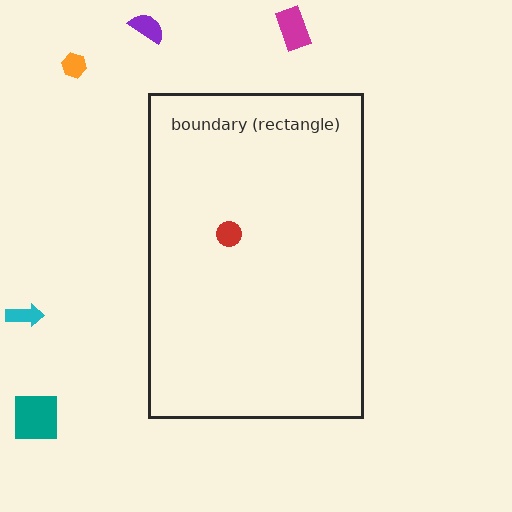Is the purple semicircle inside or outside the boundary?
Outside.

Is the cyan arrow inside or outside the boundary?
Outside.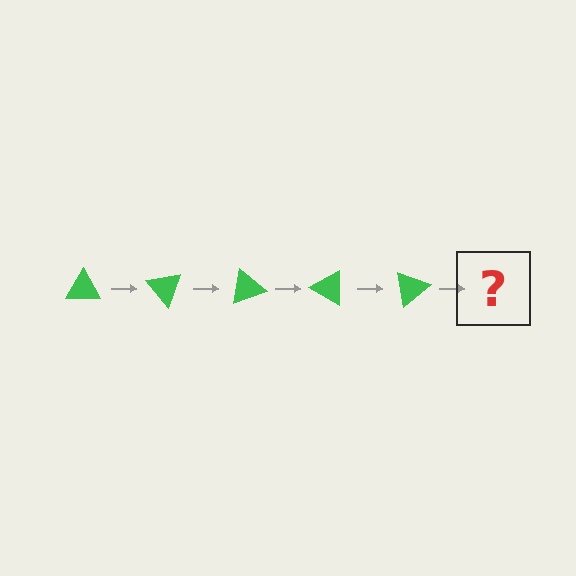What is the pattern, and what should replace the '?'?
The pattern is that the triangle rotates 50 degrees each step. The '?' should be a green triangle rotated 250 degrees.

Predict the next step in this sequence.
The next step is a green triangle rotated 250 degrees.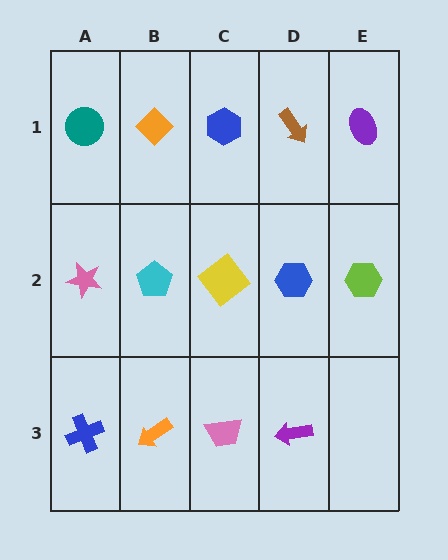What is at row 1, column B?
An orange diamond.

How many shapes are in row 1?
5 shapes.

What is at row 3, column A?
A blue cross.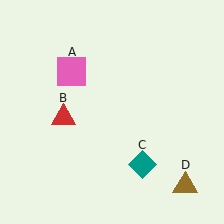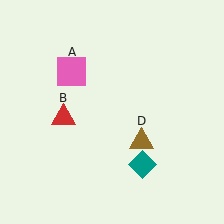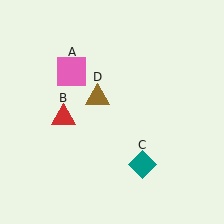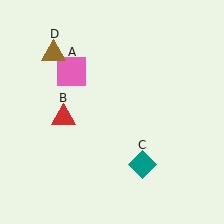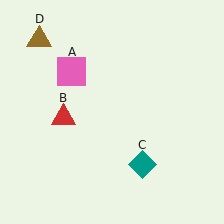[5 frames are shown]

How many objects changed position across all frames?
1 object changed position: brown triangle (object D).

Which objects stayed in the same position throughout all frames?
Pink square (object A) and red triangle (object B) and teal diamond (object C) remained stationary.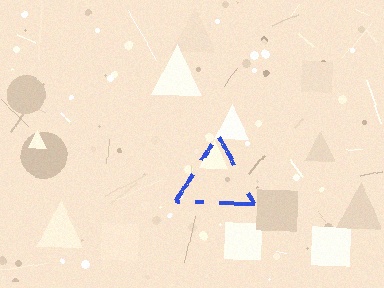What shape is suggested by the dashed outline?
The dashed outline suggests a triangle.